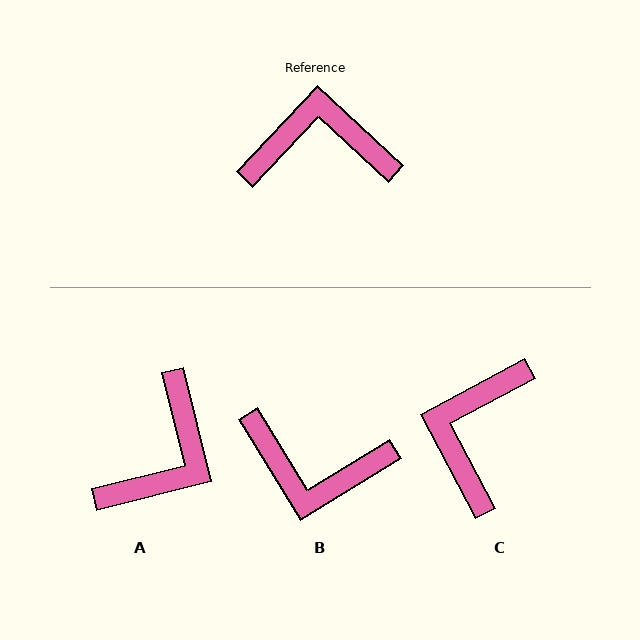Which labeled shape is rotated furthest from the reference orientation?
B, about 164 degrees away.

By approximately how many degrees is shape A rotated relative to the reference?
Approximately 123 degrees clockwise.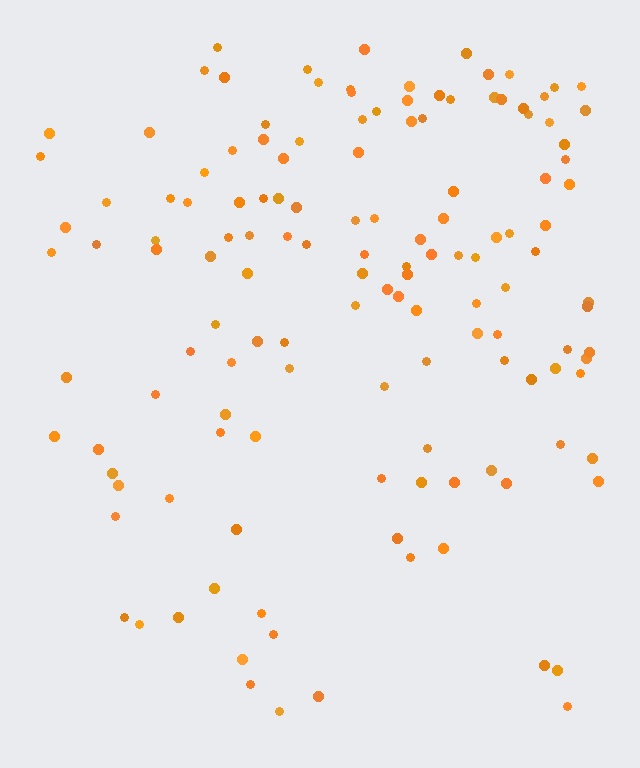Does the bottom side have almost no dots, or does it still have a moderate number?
Still a moderate number, just noticeably fewer than the top.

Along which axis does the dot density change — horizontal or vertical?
Vertical.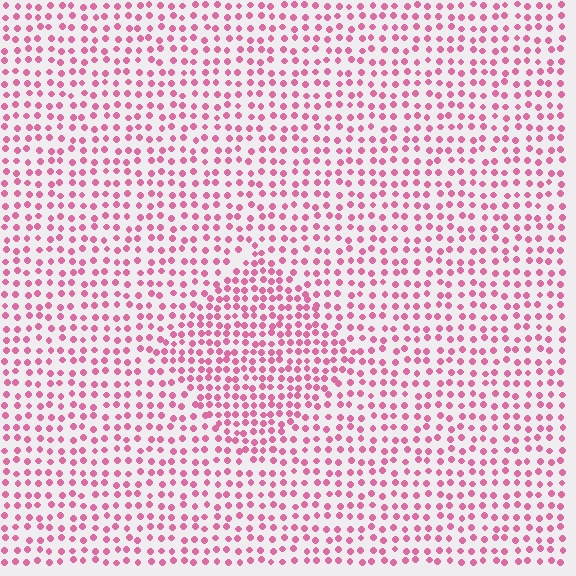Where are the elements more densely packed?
The elements are more densely packed inside the diamond boundary.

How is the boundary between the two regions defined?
The boundary is defined by a change in element density (approximately 1.6x ratio). All elements are the same color, size, and shape.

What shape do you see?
I see a diamond.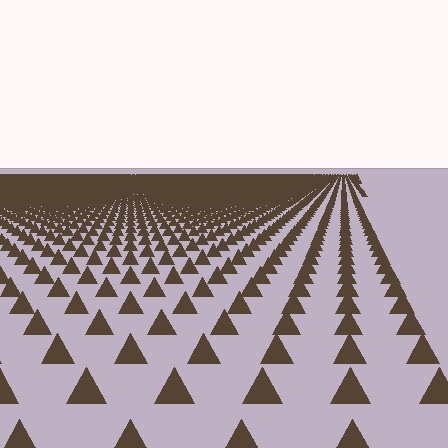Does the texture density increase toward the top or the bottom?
Density increases toward the top.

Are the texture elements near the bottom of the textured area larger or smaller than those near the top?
Larger. Near the bottom, elements are closer to the viewer and appear at a bigger on-screen size.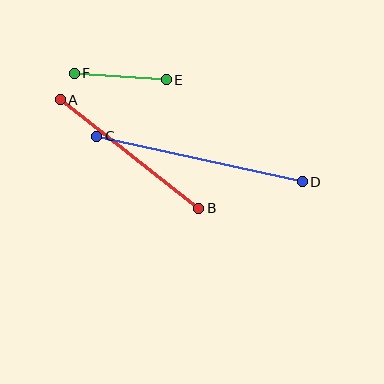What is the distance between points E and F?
The distance is approximately 92 pixels.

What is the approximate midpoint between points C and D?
The midpoint is at approximately (200, 159) pixels.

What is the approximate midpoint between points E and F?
The midpoint is at approximately (120, 77) pixels.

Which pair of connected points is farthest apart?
Points C and D are farthest apart.